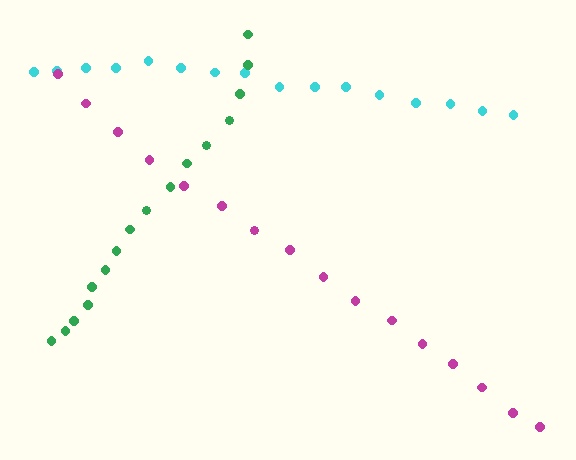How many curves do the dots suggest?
There are 3 distinct paths.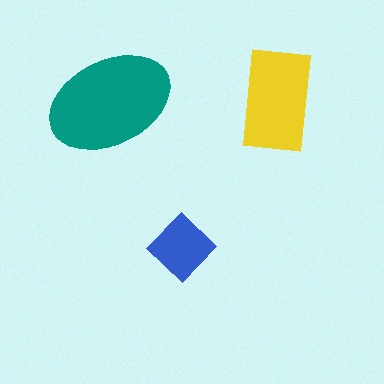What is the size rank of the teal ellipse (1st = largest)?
1st.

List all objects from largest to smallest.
The teal ellipse, the yellow rectangle, the blue diamond.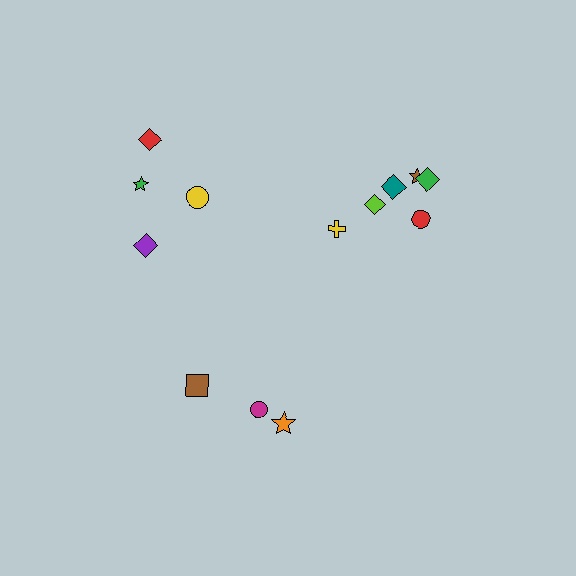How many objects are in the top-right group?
There are 6 objects.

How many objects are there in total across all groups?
There are 13 objects.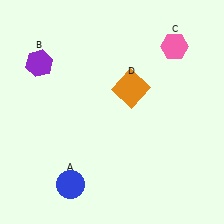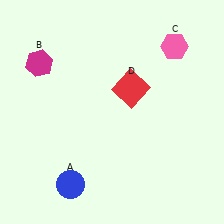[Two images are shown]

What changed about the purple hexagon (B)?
In Image 1, B is purple. In Image 2, it changed to magenta.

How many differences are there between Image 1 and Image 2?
There are 2 differences between the two images.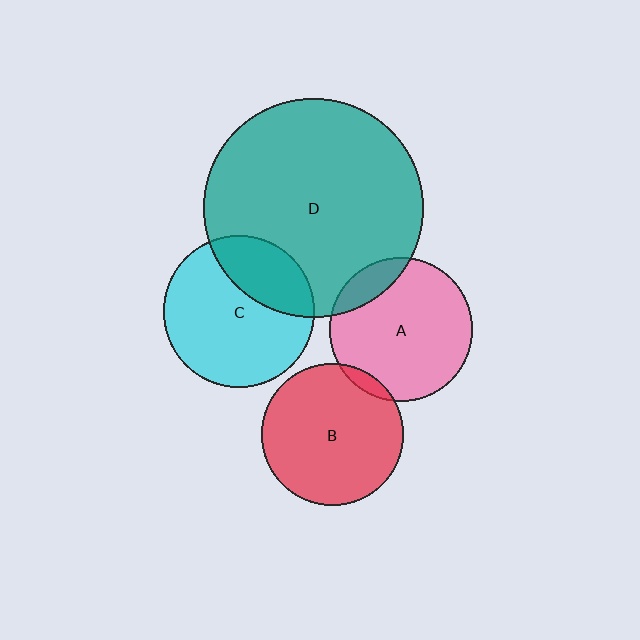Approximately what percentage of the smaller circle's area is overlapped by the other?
Approximately 30%.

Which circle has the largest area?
Circle D (teal).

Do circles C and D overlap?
Yes.